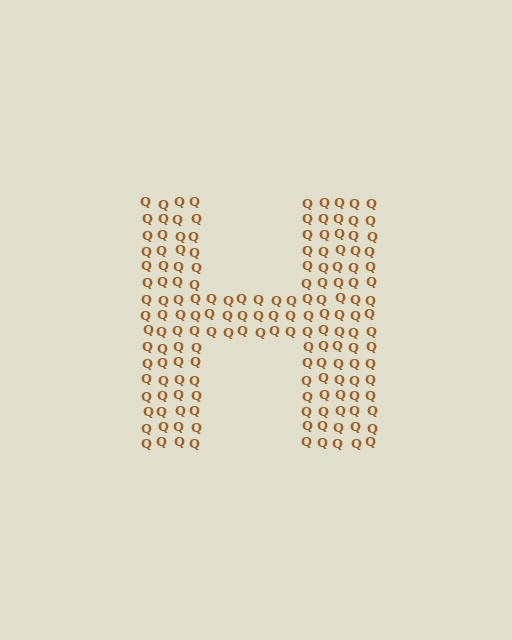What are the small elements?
The small elements are letter Q's.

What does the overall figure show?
The overall figure shows the letter H.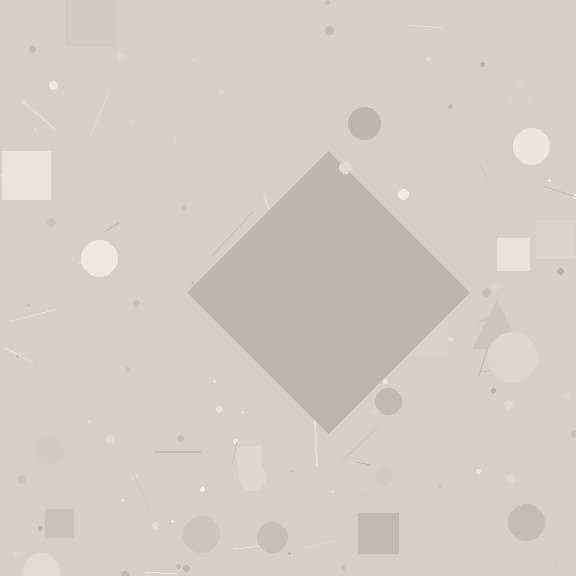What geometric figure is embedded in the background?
A diamond is embedded in the background.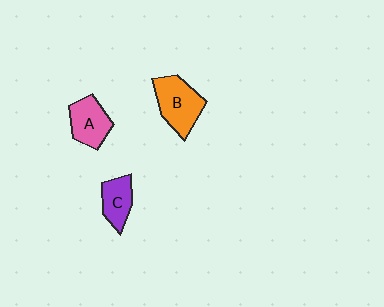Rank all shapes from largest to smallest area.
From largest to smallest: B (orange), A (pink), C (purple).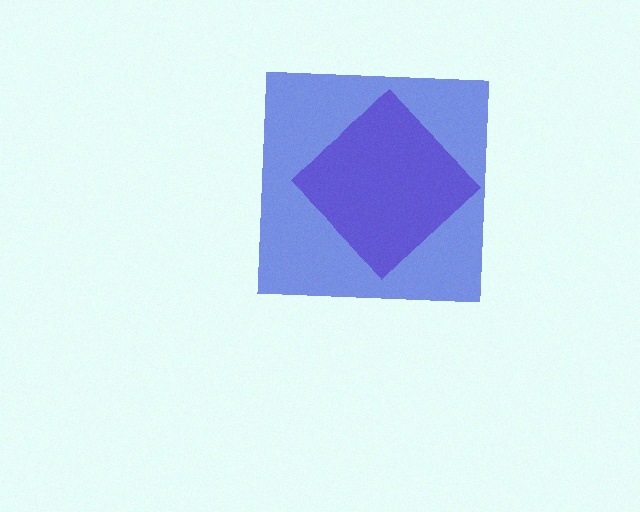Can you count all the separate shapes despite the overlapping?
Yes, there are 2 separate shapes.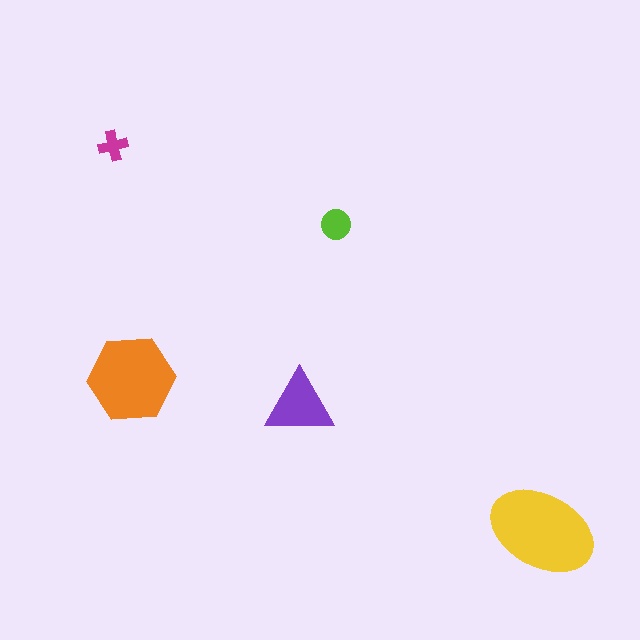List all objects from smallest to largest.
The magenta cross, the lime circle, the purple triangle, the orange hexagon, the yellow ellipse.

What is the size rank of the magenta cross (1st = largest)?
5th.